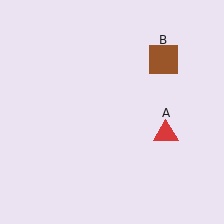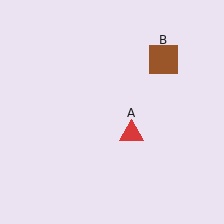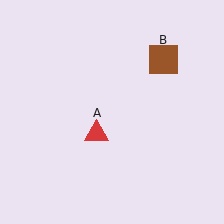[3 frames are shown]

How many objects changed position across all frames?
1 object changed position: red triangle (object A).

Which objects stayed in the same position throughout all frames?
Brown square (object B) remained stationary.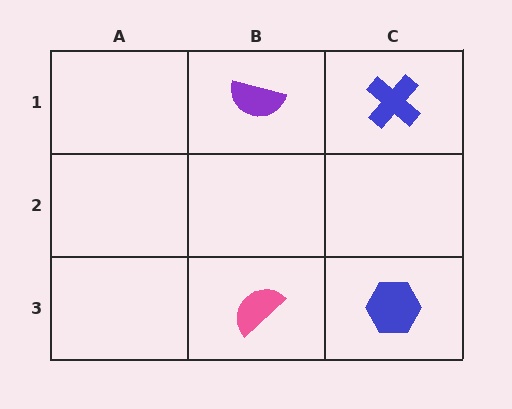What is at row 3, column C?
A blue hexagon.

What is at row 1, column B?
A purple semicircle.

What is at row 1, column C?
A blue cross.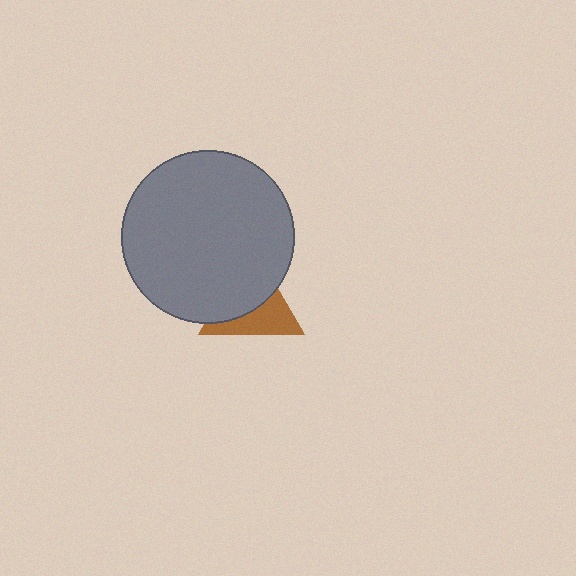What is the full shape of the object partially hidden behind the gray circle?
The partially hidden object is a brown triangle.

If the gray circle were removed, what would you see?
You would see the complete brown triangle.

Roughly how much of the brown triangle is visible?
About half of it is visible (roughly 46%).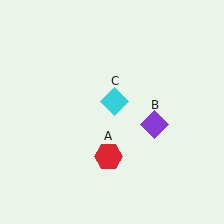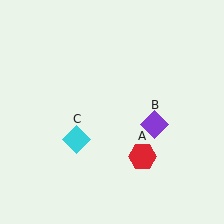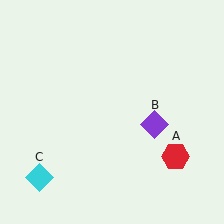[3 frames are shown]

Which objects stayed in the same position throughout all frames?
Purple diamond (object B) remained stationary.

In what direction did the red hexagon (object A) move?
The red hexagon (object A) moved right.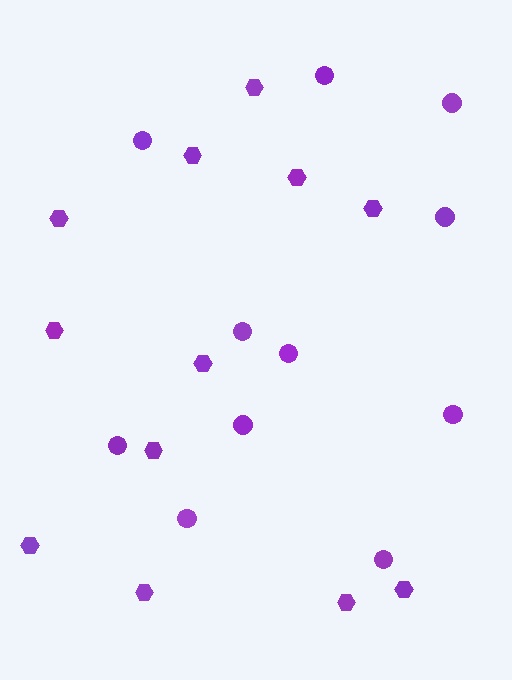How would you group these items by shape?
There are 2 groups: one group of hexagons (12) and one group of circles (11).